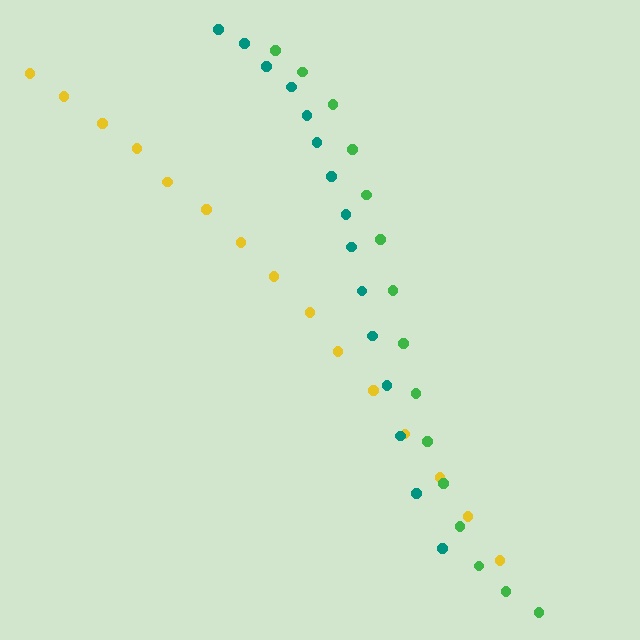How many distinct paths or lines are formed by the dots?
There are 3 distinct paths.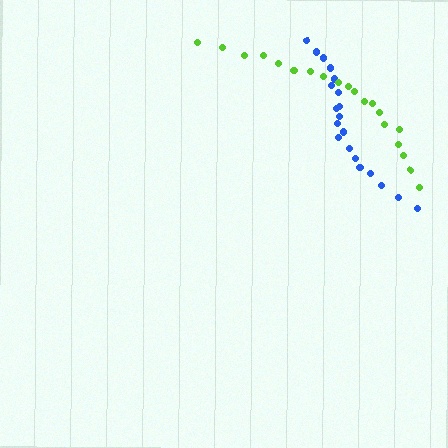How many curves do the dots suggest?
There are 2 distinct paths.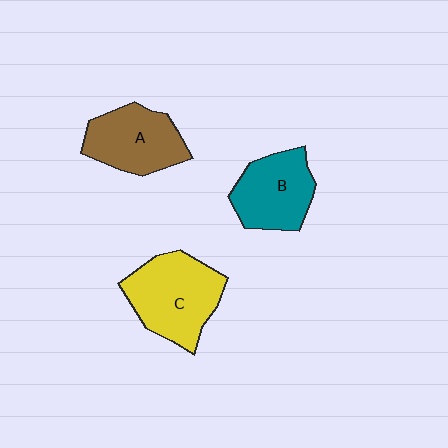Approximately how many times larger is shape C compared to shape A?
Approximately 1.2 times.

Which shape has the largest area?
Shape C (yellow).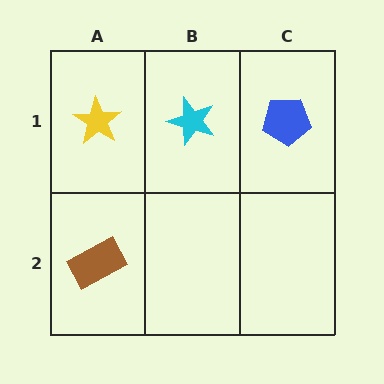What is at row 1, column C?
A blue pentagon.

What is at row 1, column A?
A yellow star.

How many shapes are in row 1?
3 shapes.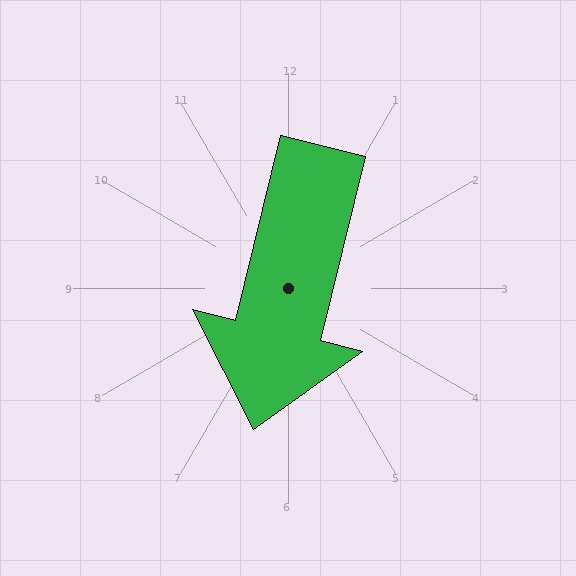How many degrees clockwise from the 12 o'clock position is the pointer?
Approximately 194 degrees.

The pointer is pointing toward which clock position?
Roughly 6 o'clock.